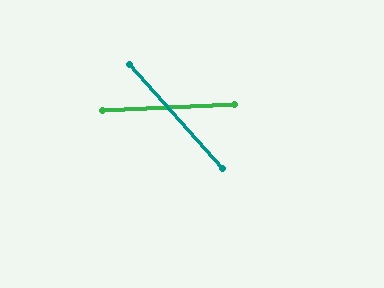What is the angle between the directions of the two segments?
Approximately 50 degrees.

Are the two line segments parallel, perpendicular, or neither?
Neither parallel nor perpendicular — they differ by about 50°.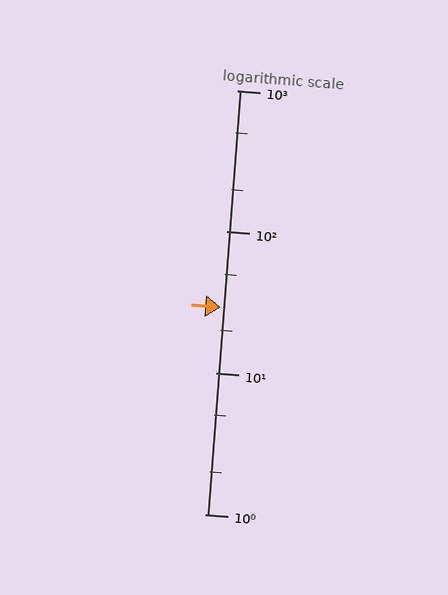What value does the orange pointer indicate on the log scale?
The pointer indicates approximately 29.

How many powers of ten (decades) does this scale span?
The scale spans 3 decades, from 1 to 1000.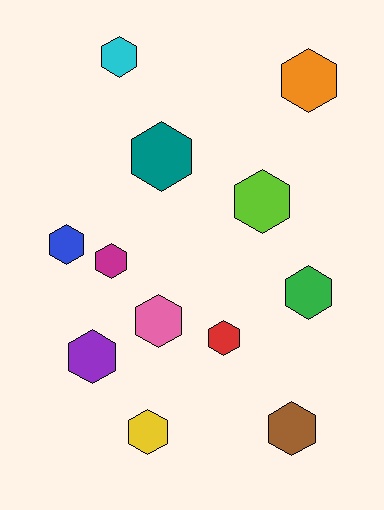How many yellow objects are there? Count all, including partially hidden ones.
There is 1 yellow object.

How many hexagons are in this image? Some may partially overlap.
There are 12 hexagons.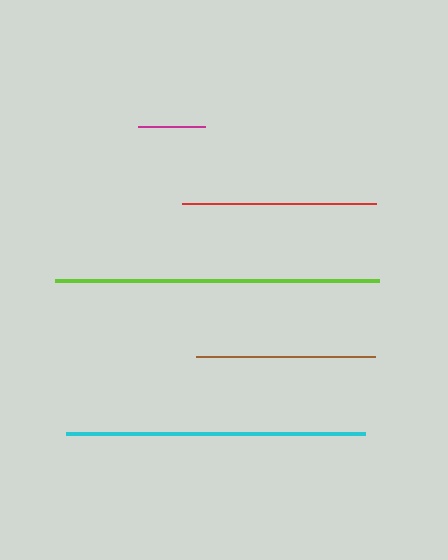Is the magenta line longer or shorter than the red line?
The red line is longer than the magenta line.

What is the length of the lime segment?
The lime segment is approximately 324 pixels long.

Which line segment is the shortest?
The magenta line is the shortest at approximately 67 pixels.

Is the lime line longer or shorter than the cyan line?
The lime line is longer than the cyan line.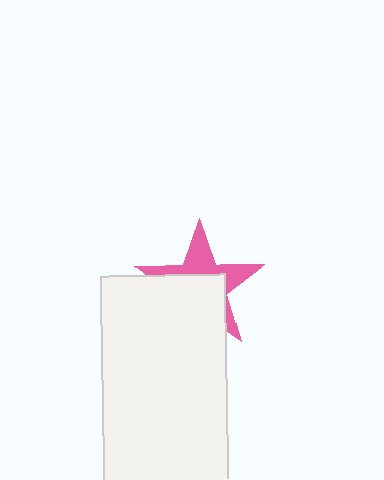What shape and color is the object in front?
The object in front is a white rectangle.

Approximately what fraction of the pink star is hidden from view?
Roughly 58% of the pink star is hidden behind the white rectangle.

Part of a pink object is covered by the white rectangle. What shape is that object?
It is a star.